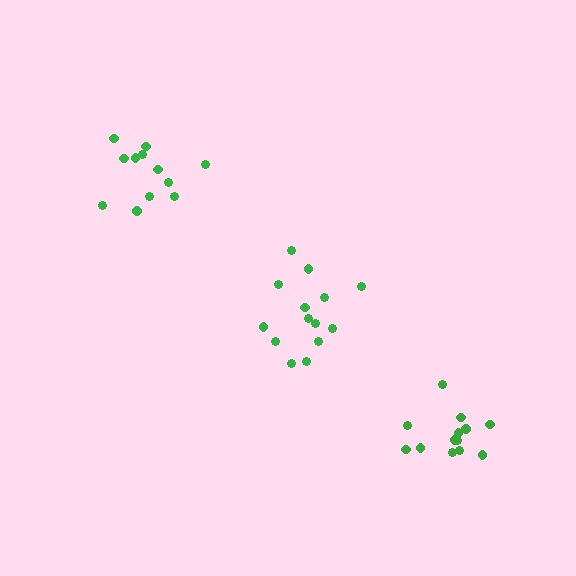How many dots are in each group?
Group 1: 14 dots, Group 2: 12 dots, Group 3: 13 dots (39 total).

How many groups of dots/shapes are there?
There are 3 groups.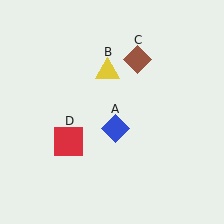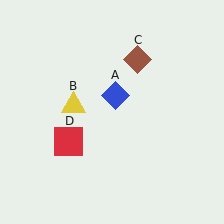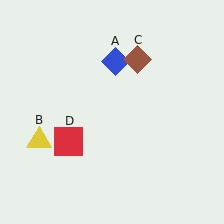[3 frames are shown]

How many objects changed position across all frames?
2 objects changed position: blue diamond (object A), yellow triangle (object B).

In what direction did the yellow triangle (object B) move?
The yellow triangle (object B) moved down and to the left.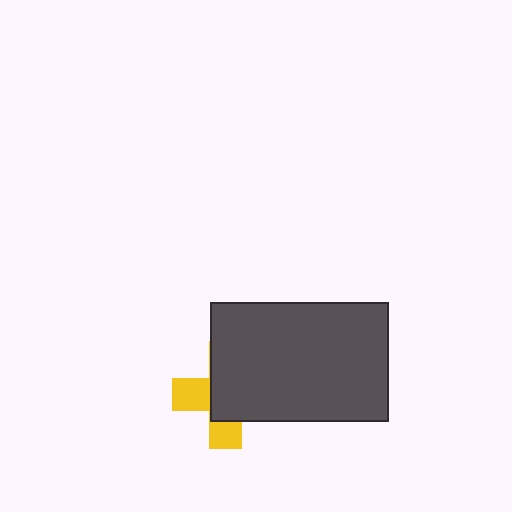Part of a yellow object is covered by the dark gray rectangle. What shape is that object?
It is a cross.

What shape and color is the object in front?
The object in front is a dark gray rectangle.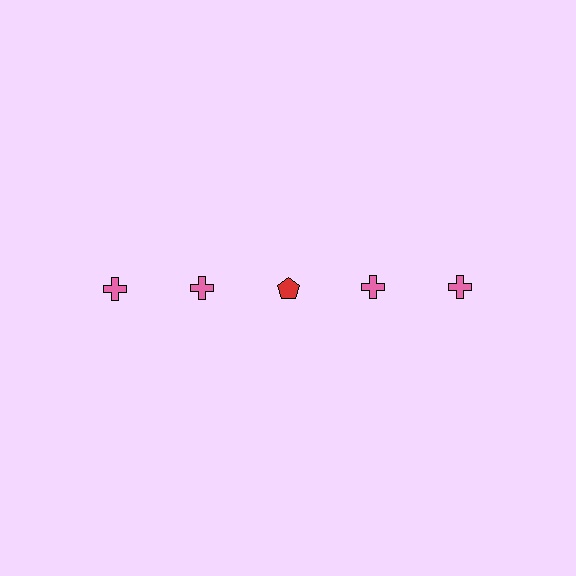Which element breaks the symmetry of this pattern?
The red pentagon in the top row, center column breaks the symmetry. All other shapes are pink crosses.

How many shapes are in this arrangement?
There are 5 shapes arranged in a grid pattern.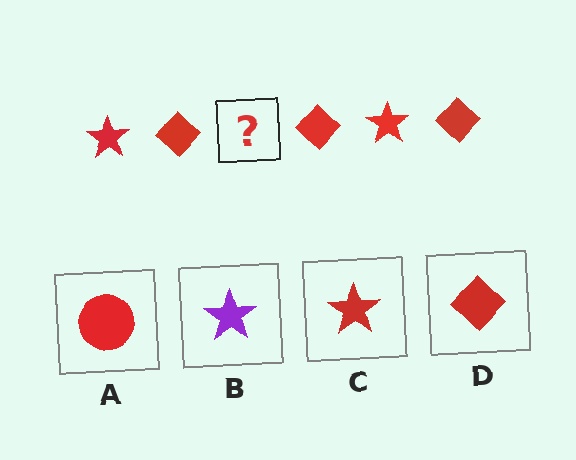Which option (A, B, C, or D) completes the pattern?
C.